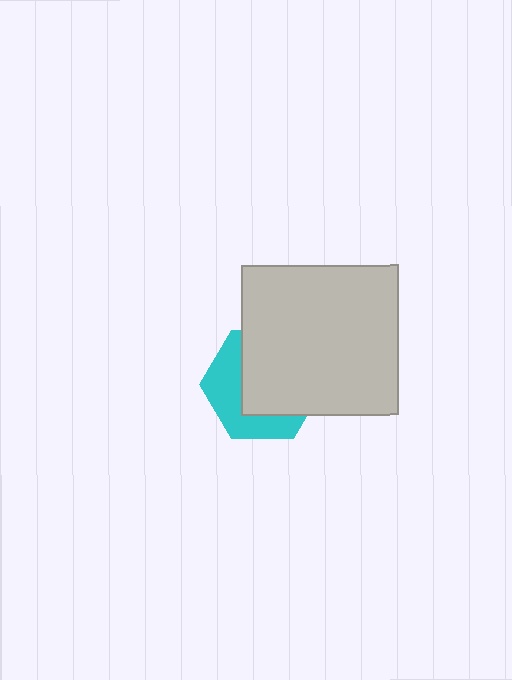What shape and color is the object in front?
The object in front is a light gray rectangle.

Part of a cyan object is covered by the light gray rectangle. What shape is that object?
It is a hexagon.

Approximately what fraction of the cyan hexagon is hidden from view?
Roughly 59% of the cyan hexagon is hidden behind the light gray rectangle.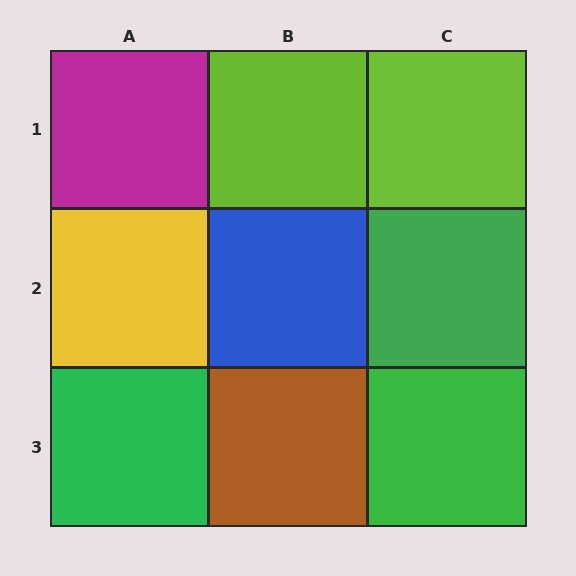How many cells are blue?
1 cell is blue.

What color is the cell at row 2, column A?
Yellow.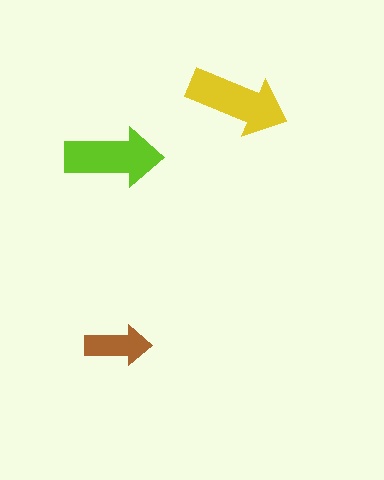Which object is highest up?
The yellow arrow is topmost.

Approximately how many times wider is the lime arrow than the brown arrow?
About 1.5 times wider.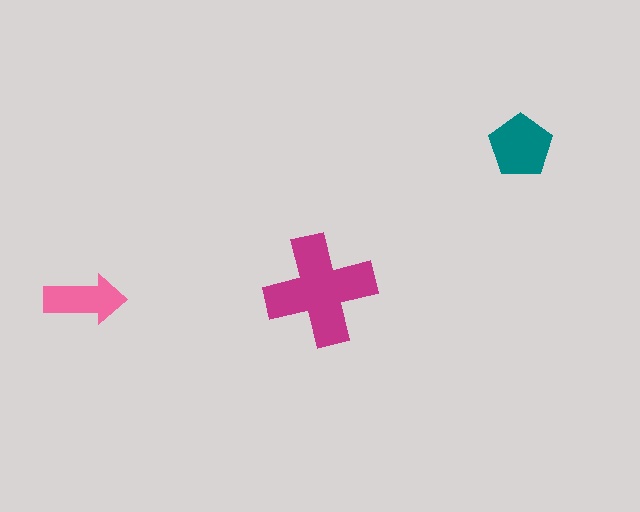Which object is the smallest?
The pink arrow.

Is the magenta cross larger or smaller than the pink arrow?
Larger.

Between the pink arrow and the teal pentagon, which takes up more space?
The teal pentagon.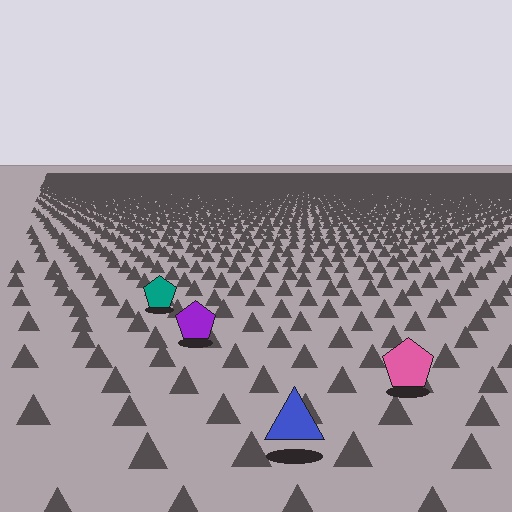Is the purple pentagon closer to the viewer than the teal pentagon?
Yes. The purple pentagon is closer — you can tell from the texture gradient: the ground texture is coarser near it.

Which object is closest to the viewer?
The blue triangle is closest. The texture marks near it are larger and more spread out.